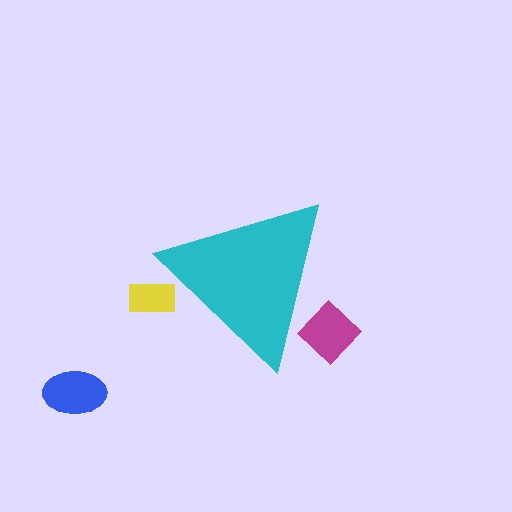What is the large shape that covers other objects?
A cyan triangle.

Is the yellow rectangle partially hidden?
Yes, the yellow rectangle is partially hidden behind the cyan triangle.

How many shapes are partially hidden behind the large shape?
2 shapes are partially hidden.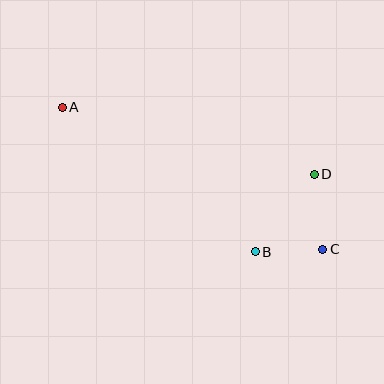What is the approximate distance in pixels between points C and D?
The distance between C and D is approximately 75 pixels.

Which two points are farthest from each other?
Points A and C are farthest from each other.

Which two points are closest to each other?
Points B and C are closest to each other.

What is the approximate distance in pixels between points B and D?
The distance between B and D is approximately 97 pixels.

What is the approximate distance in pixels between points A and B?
The distance between A and B is approximately 241 pixels.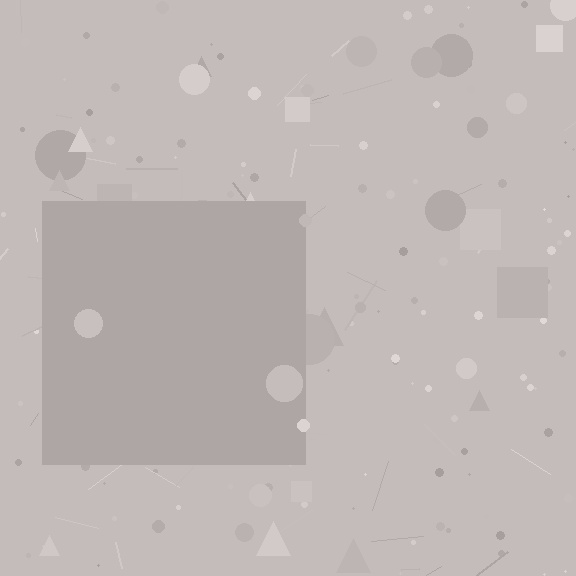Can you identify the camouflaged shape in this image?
The camouflaged shape is a square.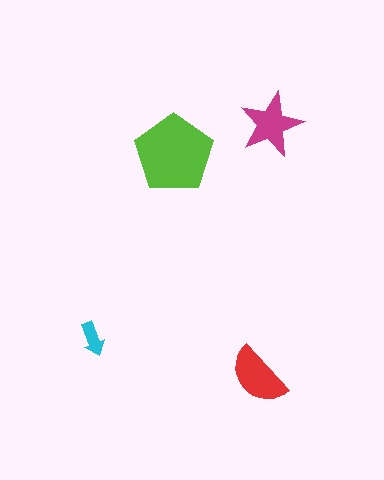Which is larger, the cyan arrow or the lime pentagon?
The lime pentagon.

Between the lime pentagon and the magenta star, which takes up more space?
The lime pentagon.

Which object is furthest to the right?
The magenta star is rightmost.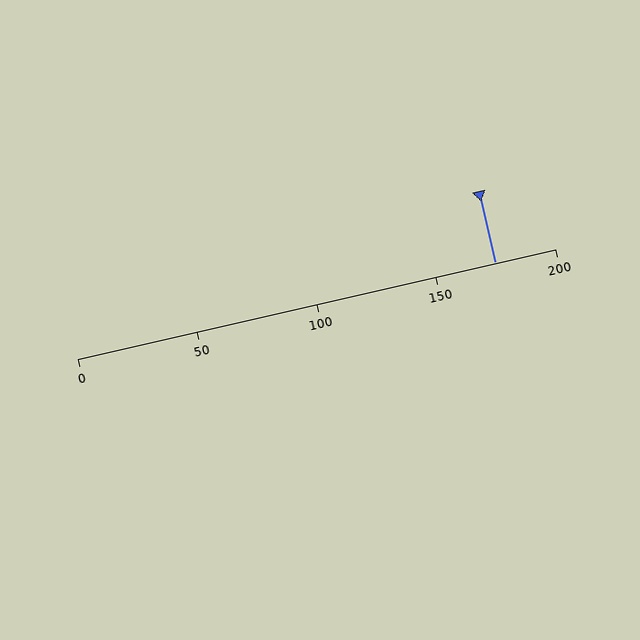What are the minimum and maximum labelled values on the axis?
The axis runs from 0 to 200.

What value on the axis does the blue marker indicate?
The marker indicates approximately 175.